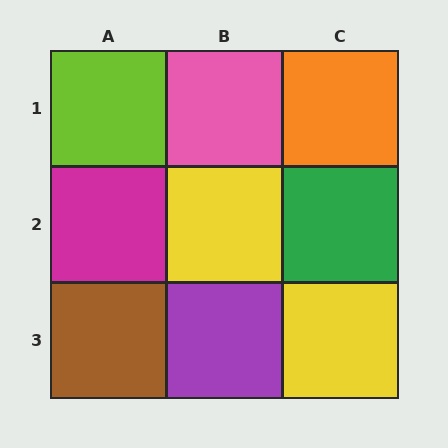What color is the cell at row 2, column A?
Magenta.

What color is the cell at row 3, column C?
Yellow.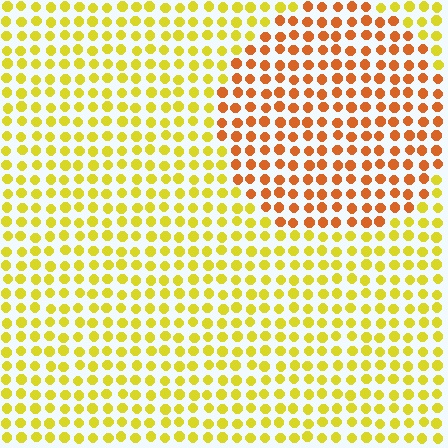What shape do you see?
I see a circle.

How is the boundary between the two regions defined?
The boundary is defined purely by a slight shift in hue (about 38 degrees). Spacing, size, and orientation are identical on both sides.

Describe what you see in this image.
The image is filled with small yellow elements in a uniform arrangement. A circle-shaped region is visible where the elements are tinted to a slightly different hue, forming a subtle color boundary.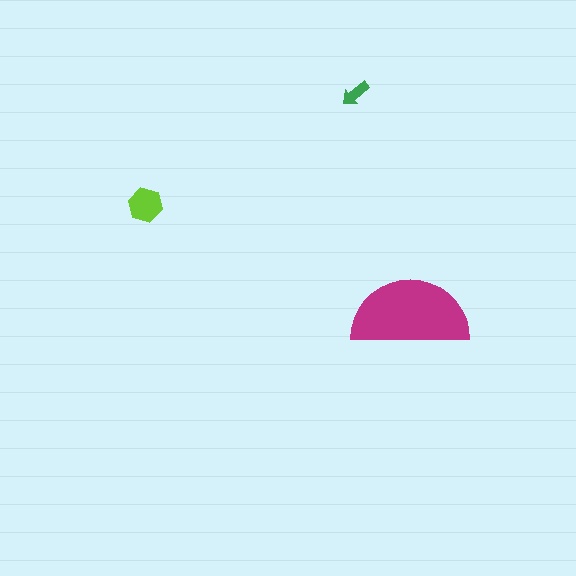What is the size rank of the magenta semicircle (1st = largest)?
1st.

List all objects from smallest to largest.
The green arrow, the lime hexagon, the magenta semicircle.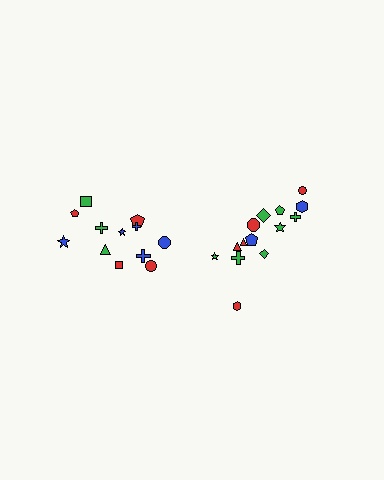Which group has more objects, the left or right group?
The right group.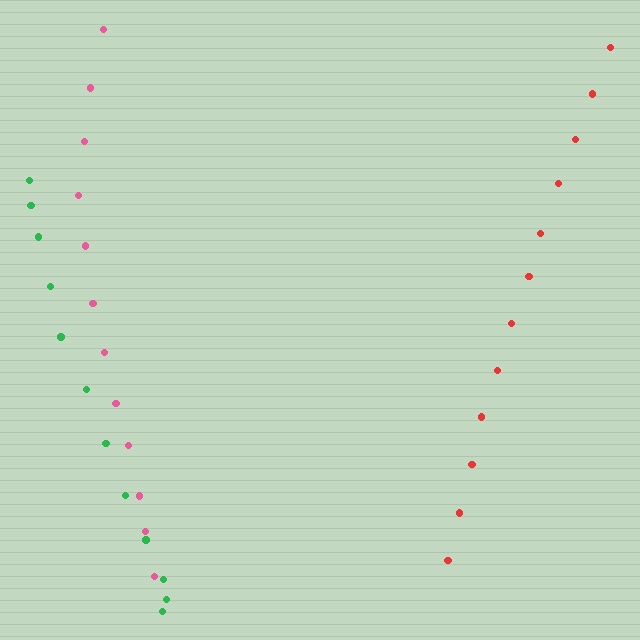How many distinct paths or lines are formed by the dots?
There are 3 distinct paths.